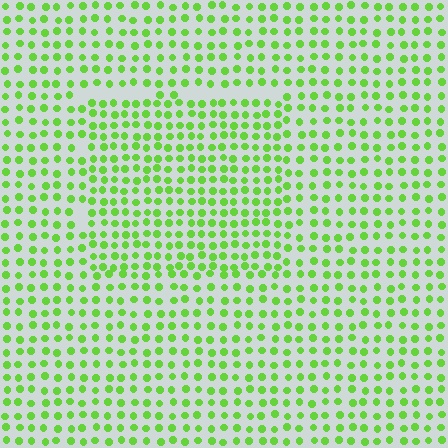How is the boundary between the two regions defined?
The boundary is defined by a change in element density (approximately 1.4x ratio). All elements are the same color, size, and shape.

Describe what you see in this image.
The image contains small lime elements arranged at two different densities. A rectangle-shaped region is visible where the elements are more densely packed than the surrounding area.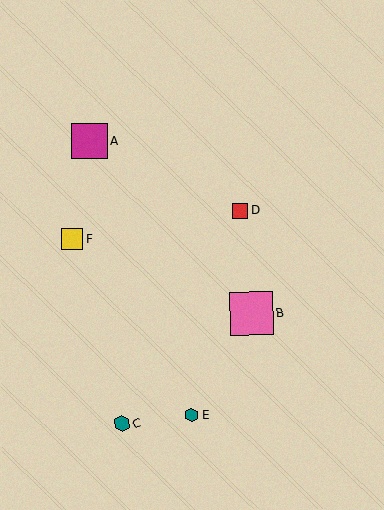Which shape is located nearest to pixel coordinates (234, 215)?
The red square (labeled D) at (240, 211) is nearest to that location.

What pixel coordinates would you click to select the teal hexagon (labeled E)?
Click at (192, 415) to select the teal hexagon E.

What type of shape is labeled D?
Shape D is a red square.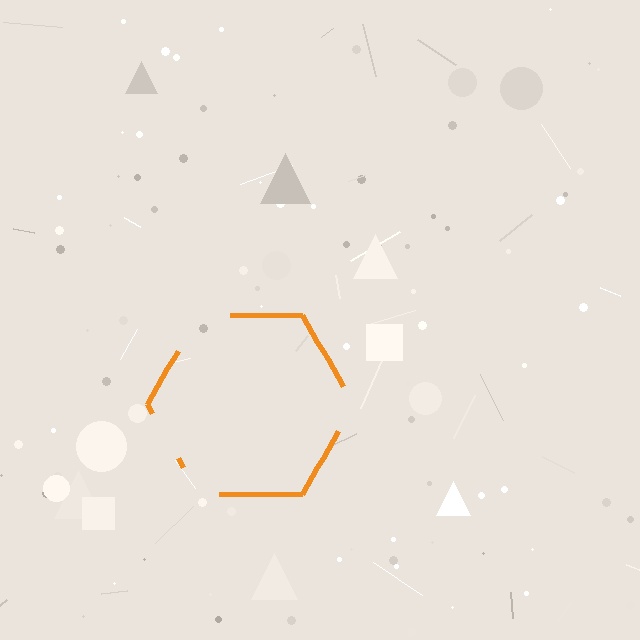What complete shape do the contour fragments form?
The contour fragments form a hexagon.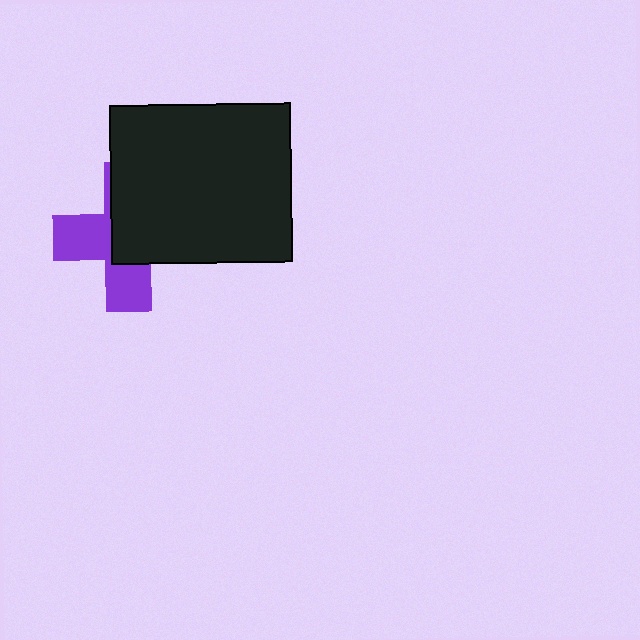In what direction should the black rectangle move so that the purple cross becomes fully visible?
The black rectangle should move toward the upper-right. That is the shortest direction to clear the overlap and leave the purple cross fully visible.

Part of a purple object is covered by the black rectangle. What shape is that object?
It is a cross.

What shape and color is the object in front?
The object in front is a black rectangle.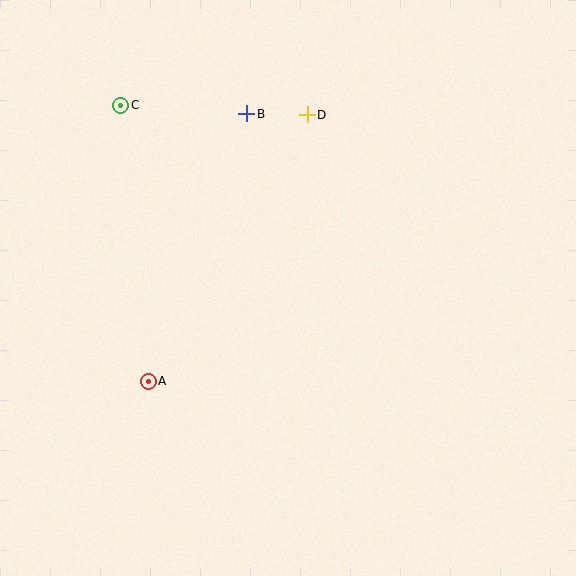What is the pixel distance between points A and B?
The distance between A and B is 285 pixels.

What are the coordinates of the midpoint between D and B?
The midpoint between D and B is at (277, 114).